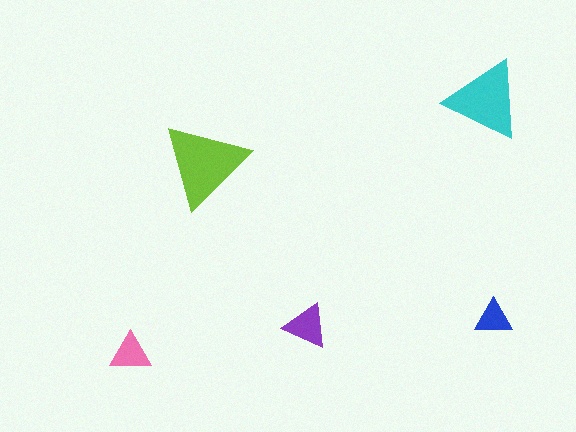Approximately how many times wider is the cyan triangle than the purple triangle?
About 2 times wider.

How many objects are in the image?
There are 5 objects in the image.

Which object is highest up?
The cyan triangle is topmost.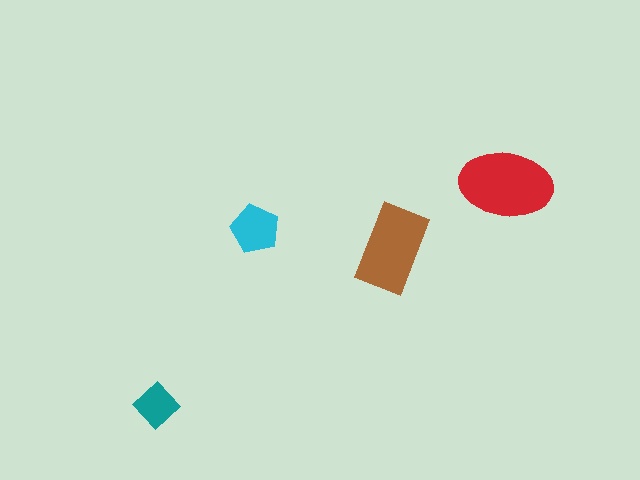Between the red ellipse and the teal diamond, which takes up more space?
The red ellipse.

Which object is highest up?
The red ellipse is topmost.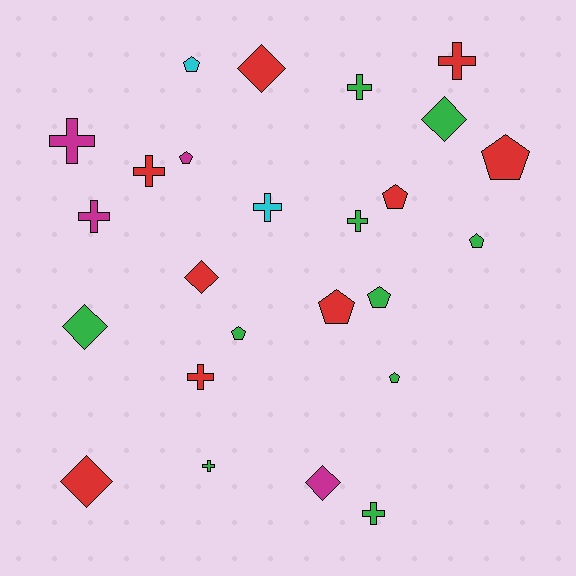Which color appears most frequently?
Green, with 10 objects.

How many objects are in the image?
There are 25 objects.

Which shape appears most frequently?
Cross, with 10 objects.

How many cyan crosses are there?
There is 1 cyan cross.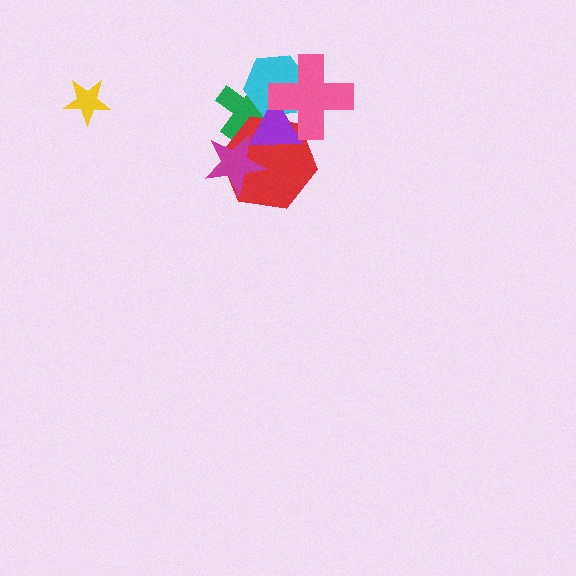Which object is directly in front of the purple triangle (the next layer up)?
The pink cross is directly in front of the purple triangle.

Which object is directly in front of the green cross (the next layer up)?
The cyan hexagon is directly in front of the green cross.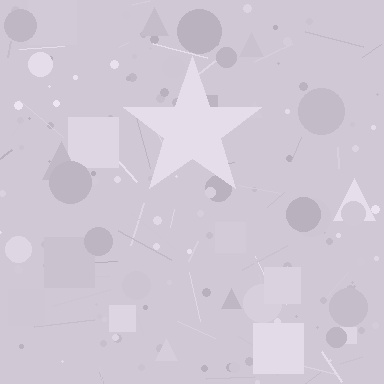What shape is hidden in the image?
A star is hidden in the image.